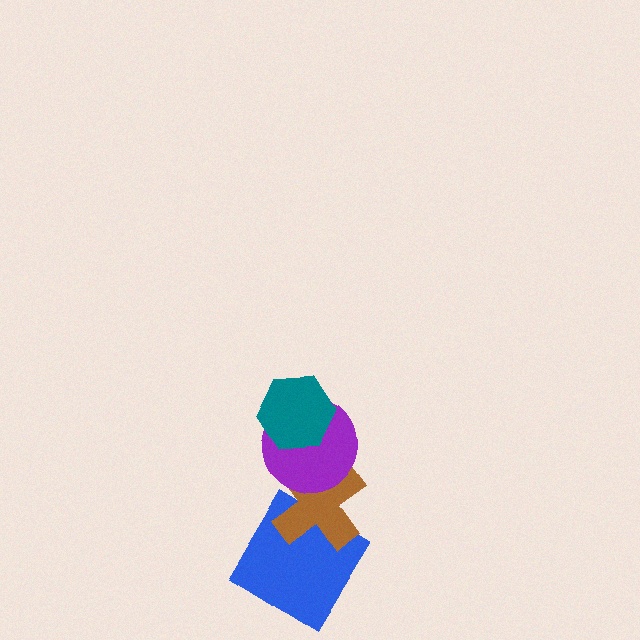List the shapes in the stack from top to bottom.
From top to bottom: the teal hexagon, the purple circle, the brown cross, the blue diamond.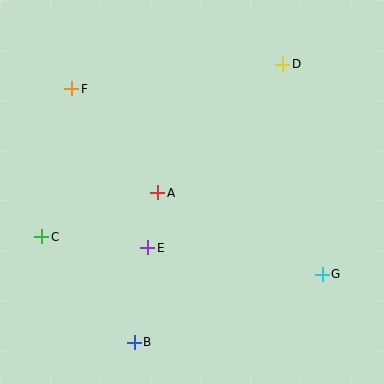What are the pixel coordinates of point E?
Point E is at (148, 248).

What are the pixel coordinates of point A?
Point A is at (158, 193).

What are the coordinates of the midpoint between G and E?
The midpoint between G and E is at (235, 261).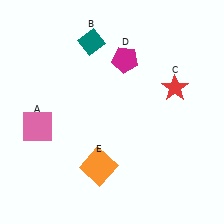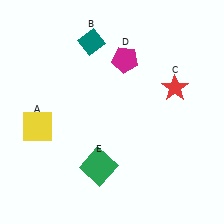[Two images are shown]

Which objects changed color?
A changed from pink to yellow. E changed from orange to green.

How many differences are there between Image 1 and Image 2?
There are 2 differences between the two images.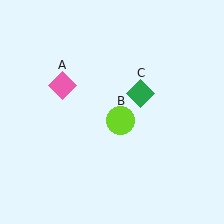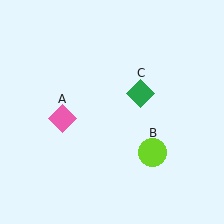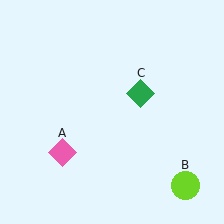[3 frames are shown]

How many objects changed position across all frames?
2 objects changed position: pink diamond (object A), lime circle (object B).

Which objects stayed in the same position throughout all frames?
Green diamond (object C) remained stationary.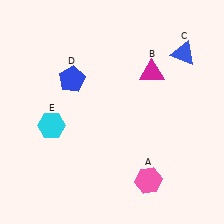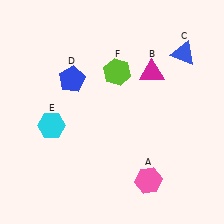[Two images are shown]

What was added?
A lime hexagon (F) was added in Image 2.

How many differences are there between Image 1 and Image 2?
There is 1 difference between the two images.